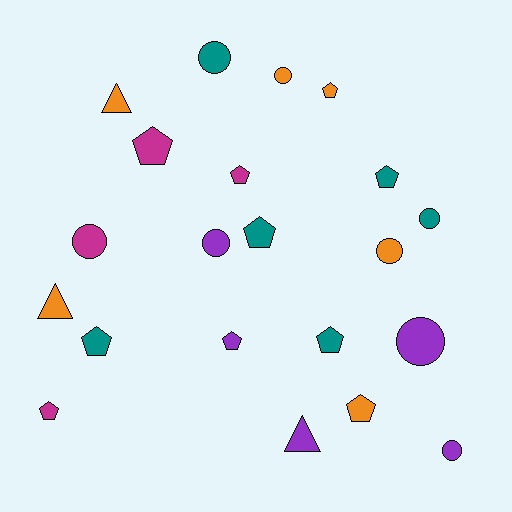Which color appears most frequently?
Orange, with 6 objects.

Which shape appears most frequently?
Pentagon, with 10 objects.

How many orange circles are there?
There are 2 orange circles.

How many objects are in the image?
There are 21 objects.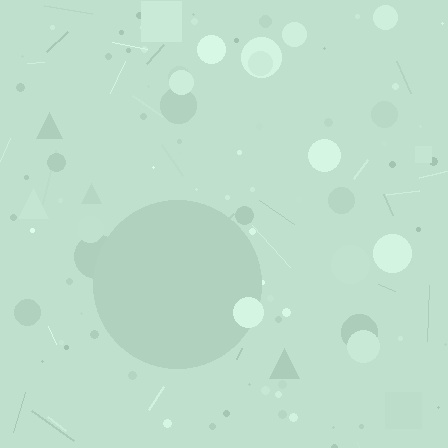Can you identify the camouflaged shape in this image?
The camouflaged shape is a circle.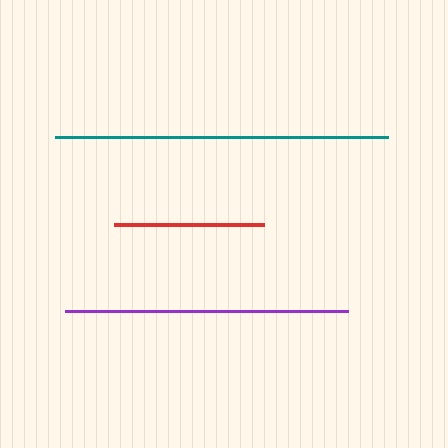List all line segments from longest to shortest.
From longest to shortest: teal, purple, red.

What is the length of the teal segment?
The teal segment is approximately 332 pixels long.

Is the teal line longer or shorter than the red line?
The teal line is longer than the red line.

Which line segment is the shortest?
The red line is the shortest at approximately 151 pixels.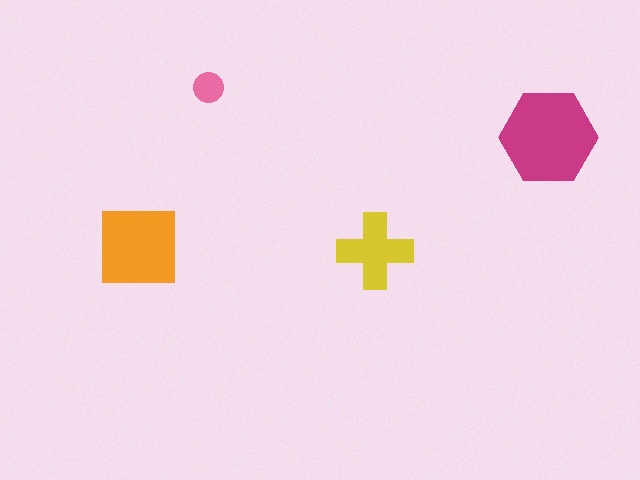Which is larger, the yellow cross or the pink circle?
The yellow cross.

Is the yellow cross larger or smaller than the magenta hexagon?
Smaller.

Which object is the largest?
The magenta hexagon.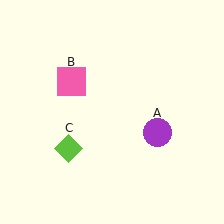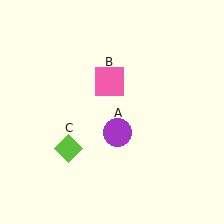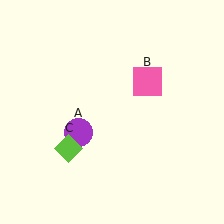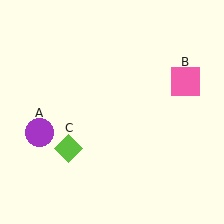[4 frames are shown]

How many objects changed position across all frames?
2 objects changed position: purple circle (object A), pink square (object B).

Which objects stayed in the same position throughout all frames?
Lime diamond (object C) remained stationary.